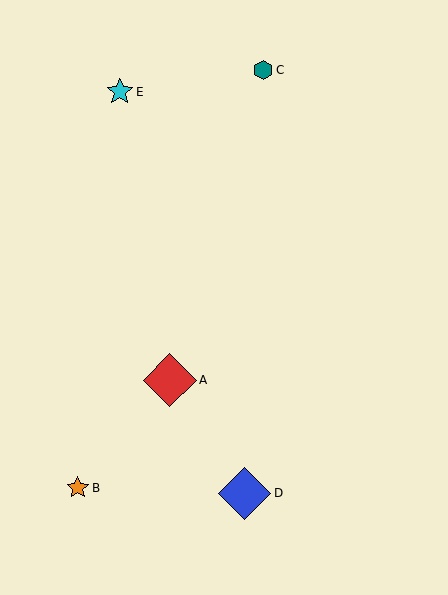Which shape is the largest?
The red diamond (labeled A) is the largest.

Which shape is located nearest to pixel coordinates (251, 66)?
The teal hexagon (labeled C) at (263, 70) is nearest to that location.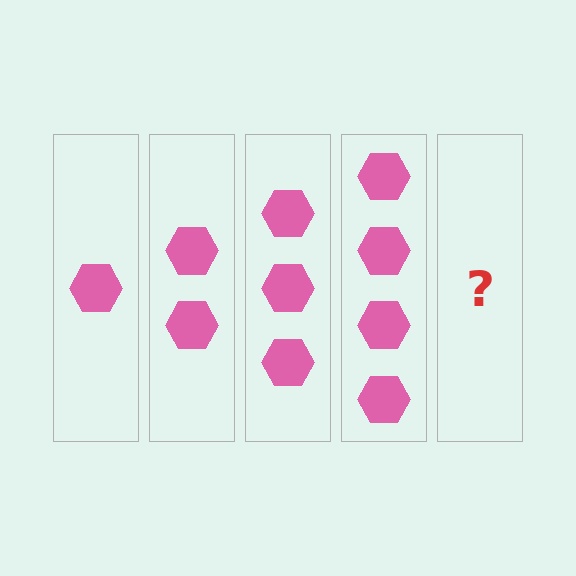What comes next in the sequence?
The next element should be 5 hexagons.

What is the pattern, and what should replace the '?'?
The pattern is that each step adds one more hexagon. The '?' should be 5 hexagons.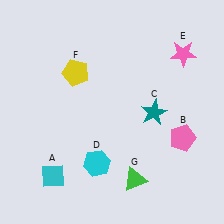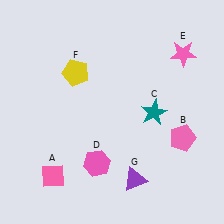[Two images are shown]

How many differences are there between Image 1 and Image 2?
There are 3 differences between the two images.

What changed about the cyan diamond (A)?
In Image 1, A is cyan. In Image 2, it changed to pink.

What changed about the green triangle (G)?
In Image 1, G is green. In Image 2, it changed to purple.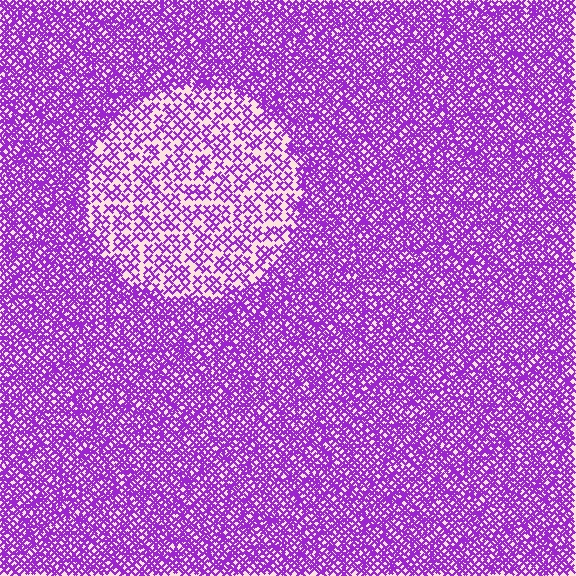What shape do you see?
I see a circle.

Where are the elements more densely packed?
The elements are more densely packed outside the circle boundary.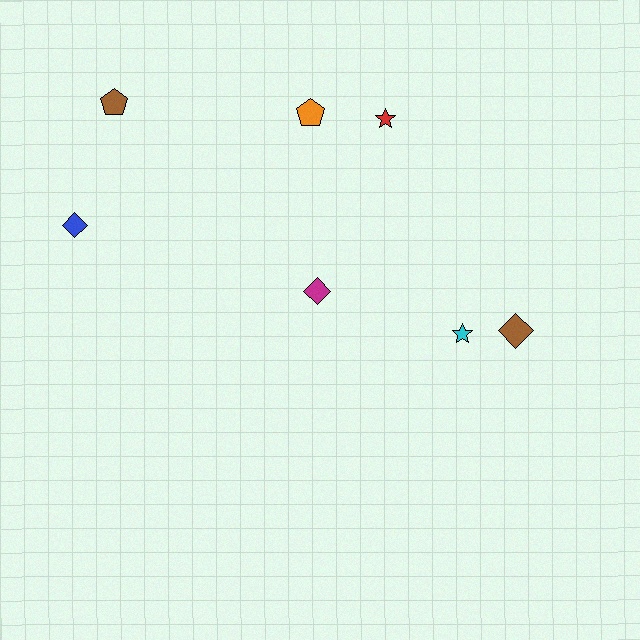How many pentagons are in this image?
There are 2 pentagons.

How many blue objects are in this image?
There is 1 blue object.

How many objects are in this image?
There are 7 objects.